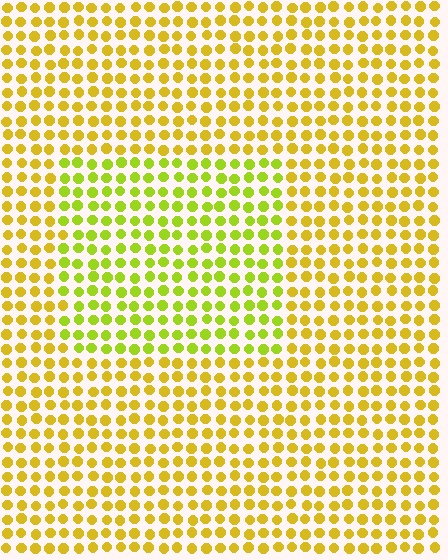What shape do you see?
I see a rectangle.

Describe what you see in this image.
The image is filled with small yellow elements in a uniform arrangement. A rectangle-shaped region is visible where the elements are tinted to a slightly different hue, forming a subtle color boundary.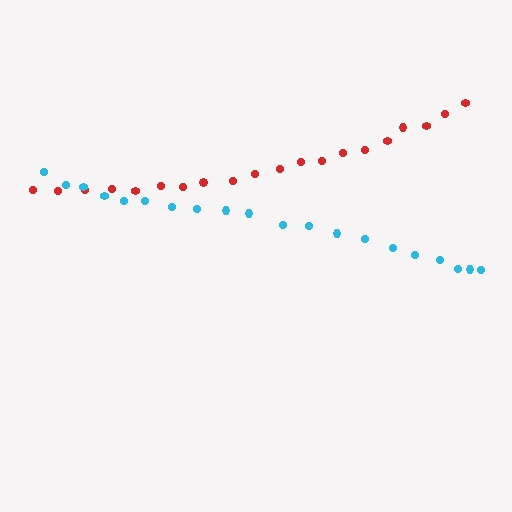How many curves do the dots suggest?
There are 2 distinct paths.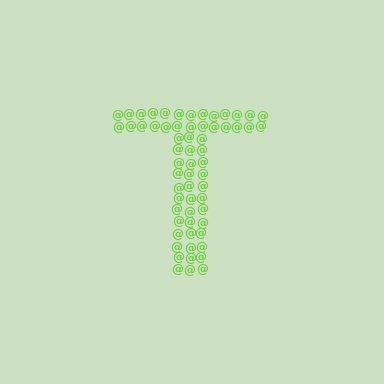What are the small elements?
The small elements are at signs.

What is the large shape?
The large shape is the letter T.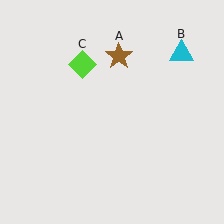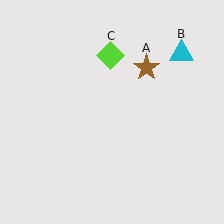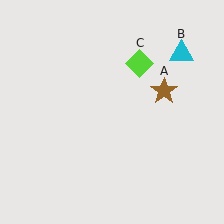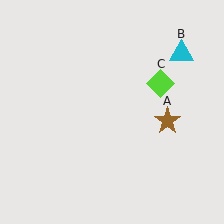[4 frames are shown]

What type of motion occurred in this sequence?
The brown star (object A), lime diamond (object C) rotated clockwise around the center of the scene.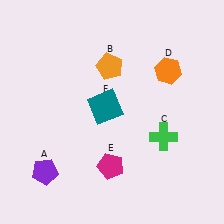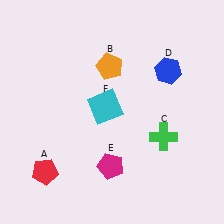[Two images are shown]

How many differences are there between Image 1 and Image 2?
There are 3 differences between the two images.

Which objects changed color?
A changed from purple to red. D changed from orange to blue. F changed from teal to cyan.